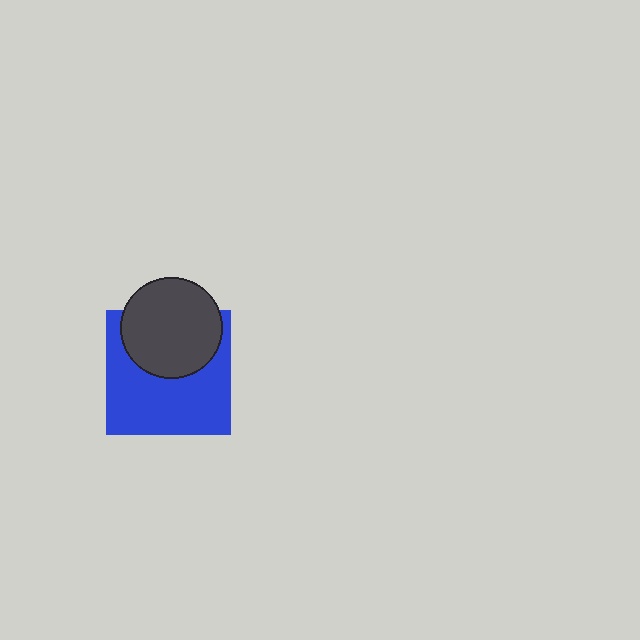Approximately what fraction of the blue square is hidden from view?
Roughly 38% of the blue square is hidden behind the dark gray circle.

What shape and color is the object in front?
The object in front is a dark gray circle.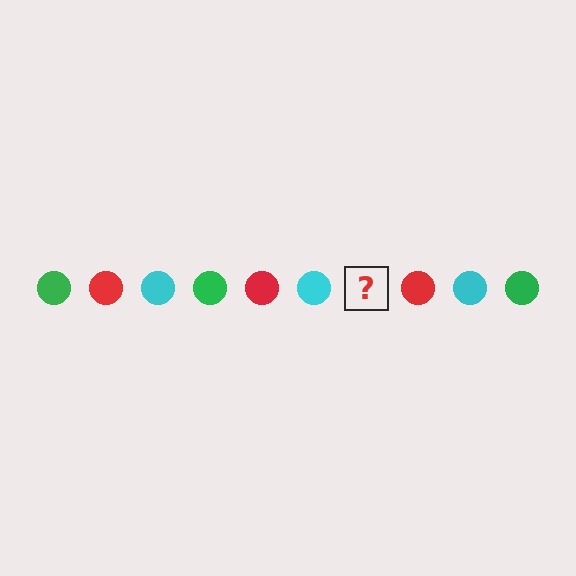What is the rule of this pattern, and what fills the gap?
The rule is that the pattern cycles through green, red, cyan circles. The gap should be filled with a green circle.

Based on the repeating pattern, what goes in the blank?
The blank should be a green circle.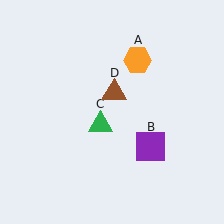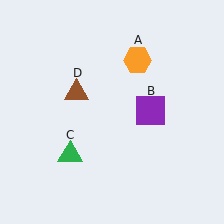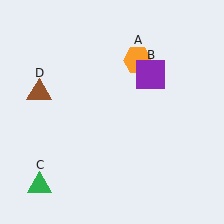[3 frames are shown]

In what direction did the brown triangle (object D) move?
The brown triangle (object D) moved left.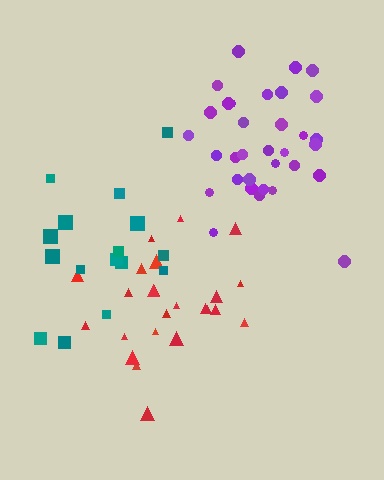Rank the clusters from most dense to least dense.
purple, red, teal.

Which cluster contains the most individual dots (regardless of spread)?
Purple (33).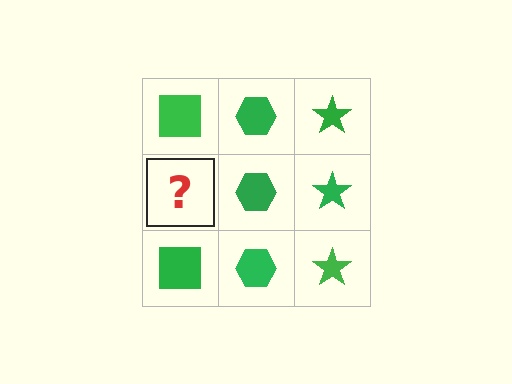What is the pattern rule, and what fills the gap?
The rule is that each column has a consistent shape. The gap should be filled with a green square.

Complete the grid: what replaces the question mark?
The question mark should be replaced with a green square.